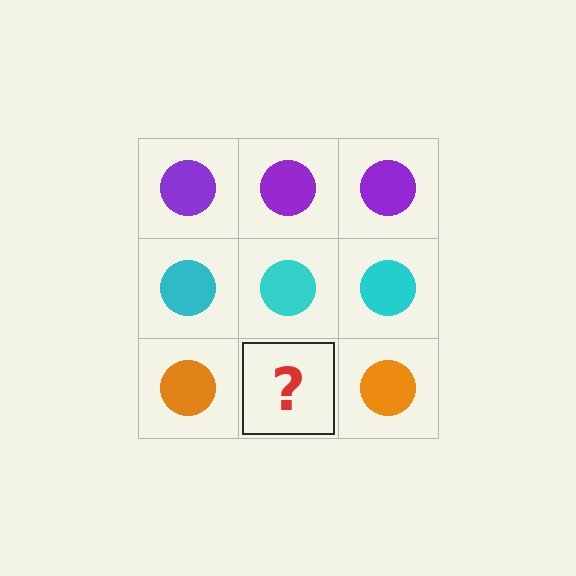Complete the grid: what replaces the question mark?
The question mark should be replaced with an orange circle.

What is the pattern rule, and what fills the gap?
The rule is that each row has a consistent color. The gap should be filled with an orange circle.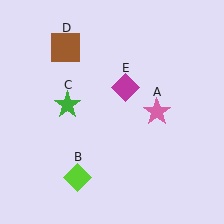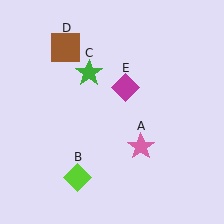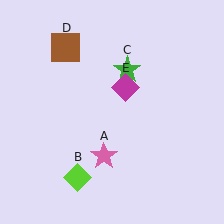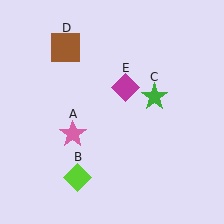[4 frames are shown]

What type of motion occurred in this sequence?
The pink star (object A), green star (object C) rotated clockwise around the center of the scene.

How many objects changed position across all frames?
2 objects changed position: pink star (object A), green star (object C).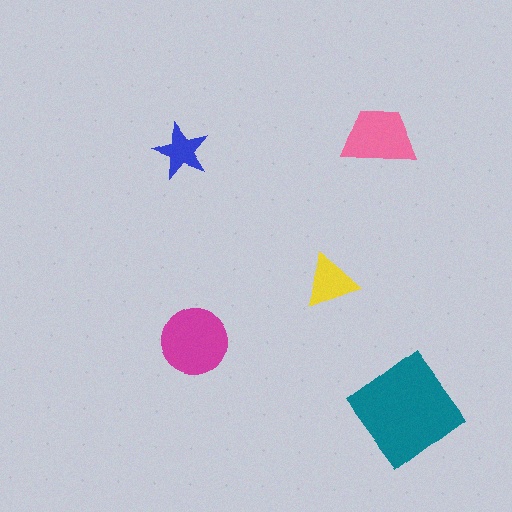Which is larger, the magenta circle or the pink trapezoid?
The magenta circle.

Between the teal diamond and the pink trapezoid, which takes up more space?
The teal diamond.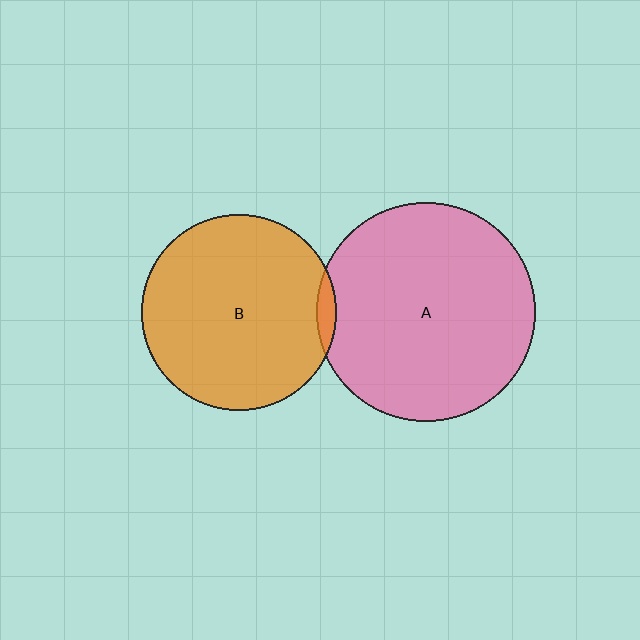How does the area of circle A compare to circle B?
Approximately 1.3 times.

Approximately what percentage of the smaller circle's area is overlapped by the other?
Approximately 5%.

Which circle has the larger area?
Circle A (pink).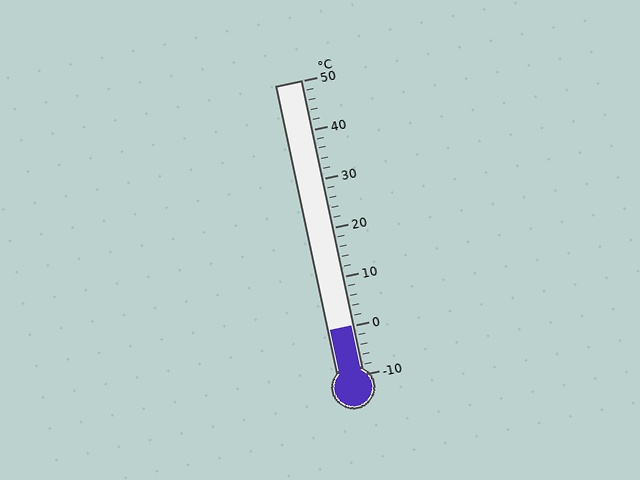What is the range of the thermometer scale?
The thermometer scale ranges from -10°C to 50°C.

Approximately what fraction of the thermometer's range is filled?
The thermometer is filled to approximately 15% of its range.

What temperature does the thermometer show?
The thermometer shows approximately 0°C.